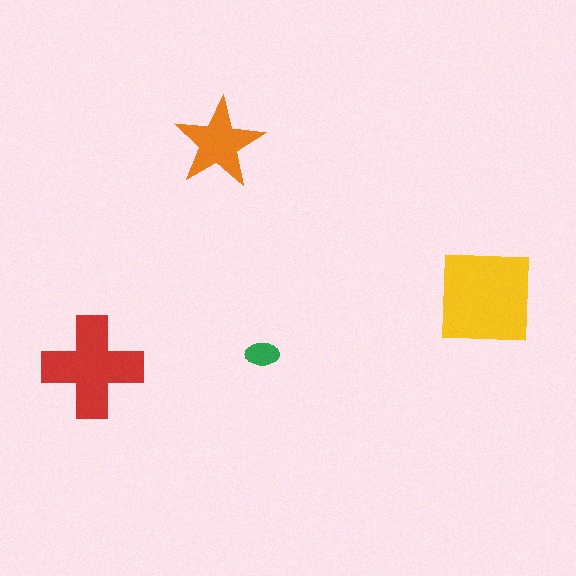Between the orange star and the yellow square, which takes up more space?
The yellow square.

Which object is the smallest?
The green ellipse.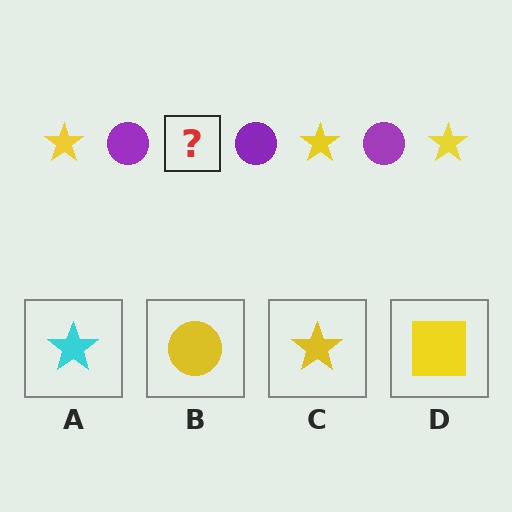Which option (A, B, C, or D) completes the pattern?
C.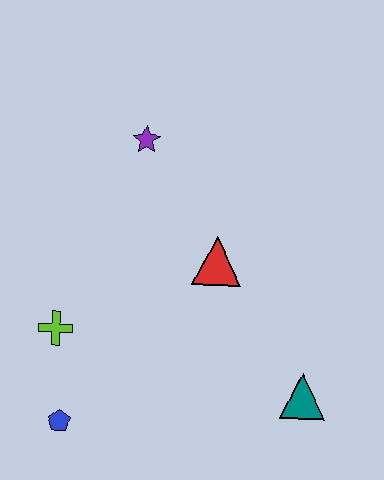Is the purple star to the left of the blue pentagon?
No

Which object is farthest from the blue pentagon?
The purple star is farthest from the blue pentagon.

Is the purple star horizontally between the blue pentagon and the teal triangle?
Yes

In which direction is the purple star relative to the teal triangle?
The purple star is above the teal triangle.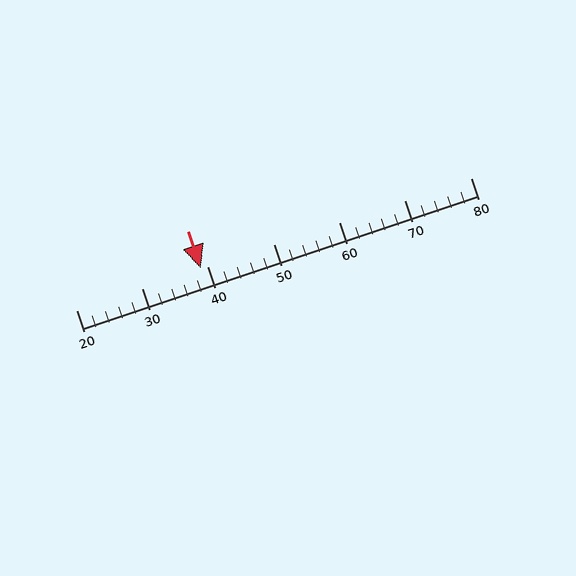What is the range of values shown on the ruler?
The ruler shows values from 20 to 80.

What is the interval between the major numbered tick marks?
The major tick marks are spaced 10 units apart.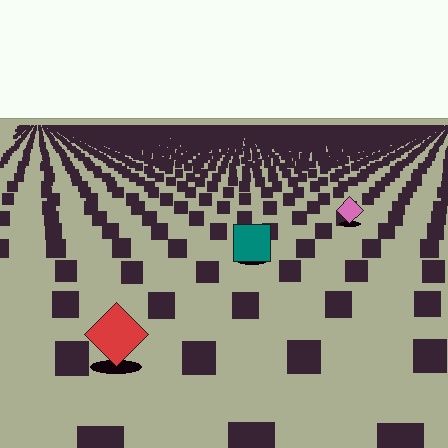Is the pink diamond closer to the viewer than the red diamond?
No. The red diamond is closer — you can tell from the texture gradient: the ground texture is coarser near it.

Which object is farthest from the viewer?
The pink diamond is farthest from the viewer. It appears smaller and the ground texture around it is denser.